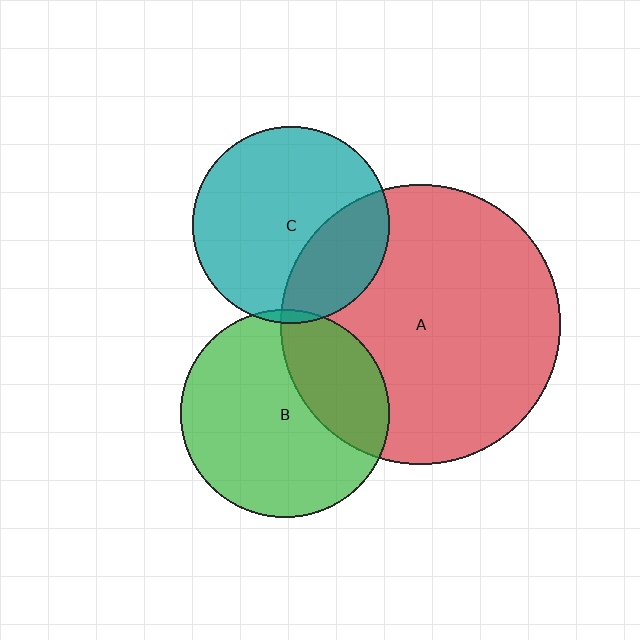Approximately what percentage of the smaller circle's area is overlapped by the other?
Approximately 30%.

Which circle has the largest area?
Circle A (red).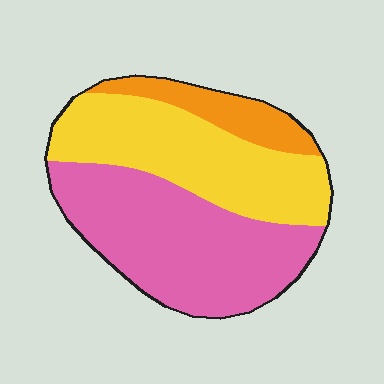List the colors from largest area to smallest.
From largest to smallest: pink, yellow, orange.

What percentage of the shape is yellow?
Yellow takes up about two fifths (2/5) of the shape.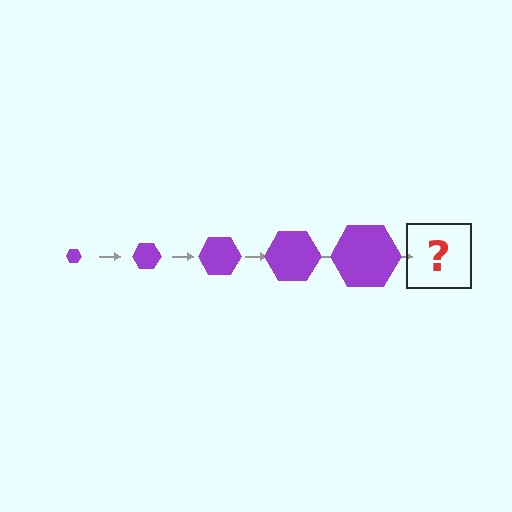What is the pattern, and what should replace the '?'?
The pattern is that the hexagon gets progressively larger each step. The '?' should be a purple hexagon, larger than the previous one.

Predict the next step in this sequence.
The next step is a purple hexagon, larger than the previous one.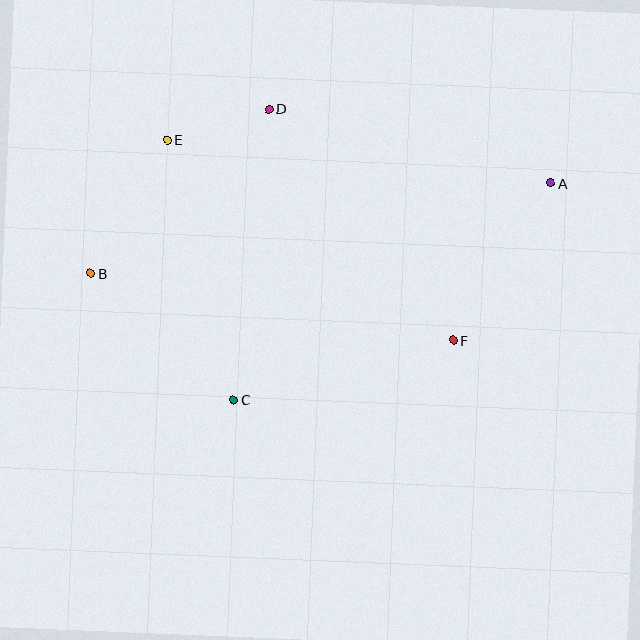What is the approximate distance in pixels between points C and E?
The distance between C and E is approximately 268 pixels.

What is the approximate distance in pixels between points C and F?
The distance between C and F is approximately 228 pixels.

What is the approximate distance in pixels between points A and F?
The distance between A and F is approximately 184 pixels.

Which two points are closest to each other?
Points D and E are closest to each other.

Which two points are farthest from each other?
Points A and B are farthest from each other.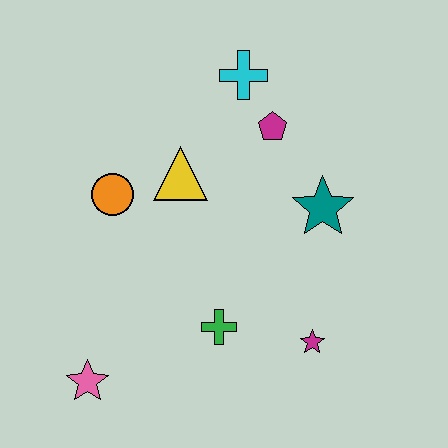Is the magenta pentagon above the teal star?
Yes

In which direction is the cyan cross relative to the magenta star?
The cyan cross is above the magenta star.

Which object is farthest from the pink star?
The cyan cross is farthest from the pink star.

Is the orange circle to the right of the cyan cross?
No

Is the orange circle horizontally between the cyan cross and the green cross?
No